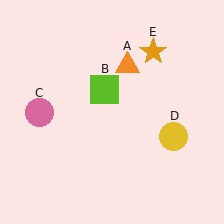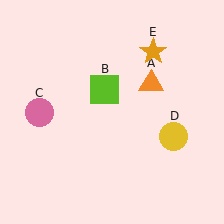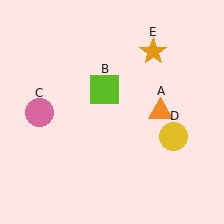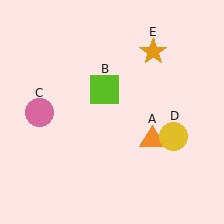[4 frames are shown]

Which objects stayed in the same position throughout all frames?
Lime square (object B) and pink circle (object C) and yellow circle (object D) and orange star (object E) remained stationary.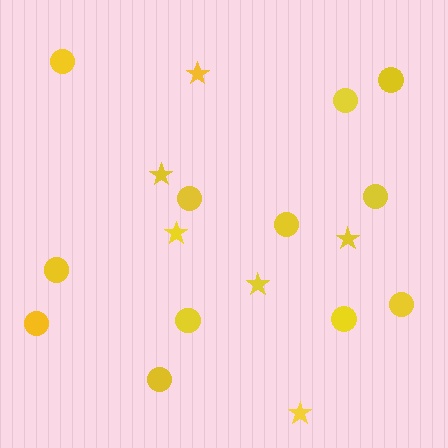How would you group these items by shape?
There are 2 groups: one group of stars (6) and one group of circles (12).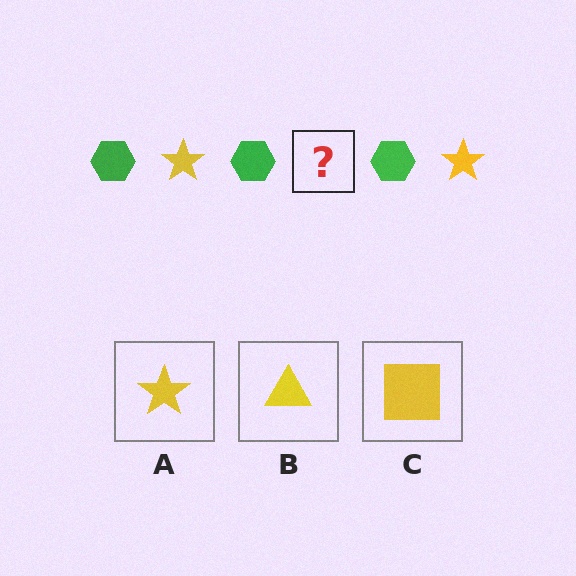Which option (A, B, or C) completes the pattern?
A.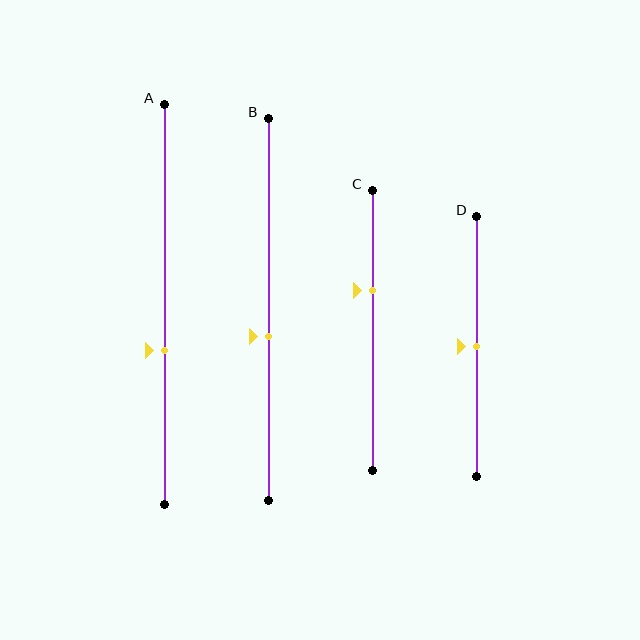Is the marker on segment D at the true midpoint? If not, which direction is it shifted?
Yes, the marker on segment D is at the true midpoint.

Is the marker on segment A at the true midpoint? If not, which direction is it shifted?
No, the marker on segment A is shifted downward by about 11% of the segment length.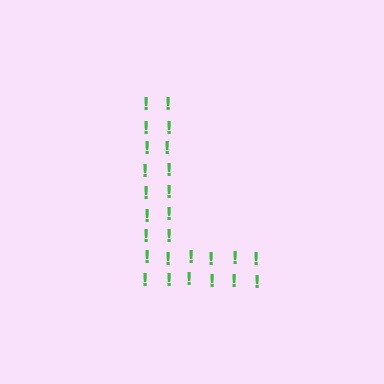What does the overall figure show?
The overall figure shows the letter L.